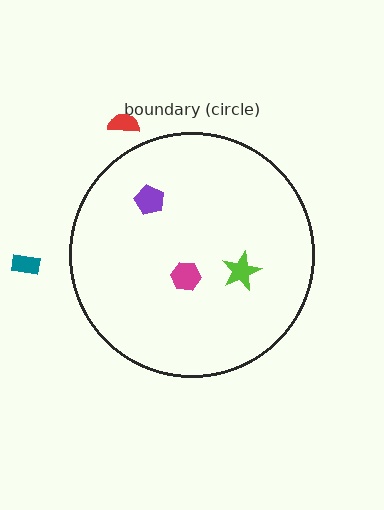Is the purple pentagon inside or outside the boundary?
Inside.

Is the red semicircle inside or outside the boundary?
Outside.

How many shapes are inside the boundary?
3 inside, 2 outside.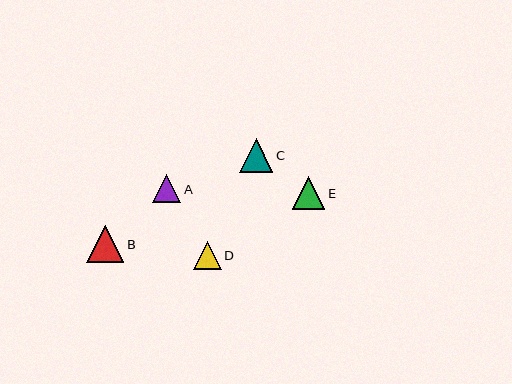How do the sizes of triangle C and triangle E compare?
Triangle C and triangle E are approximately the same size.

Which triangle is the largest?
Triangle B is the largest with a size of approximately 37 pixels.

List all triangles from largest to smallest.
From largest to smallest: B, C, E, A, D.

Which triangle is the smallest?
Triangle D is the smallest with a size of approximately 27 pixels.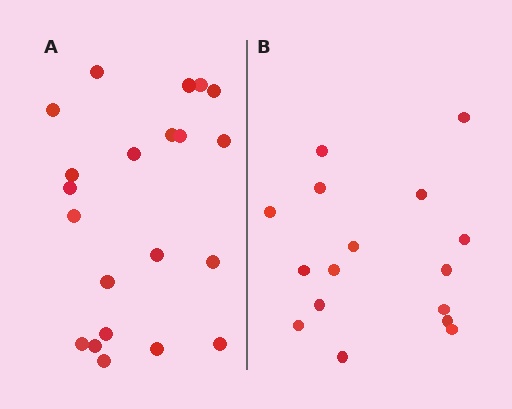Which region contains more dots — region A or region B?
Region A (the left region) has more dots.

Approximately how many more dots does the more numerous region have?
Region A has about 5 more dots than region B.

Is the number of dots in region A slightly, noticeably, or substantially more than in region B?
Region A has noticeably more, but not dramatically so. The ratio is roughly 1.3 to 1.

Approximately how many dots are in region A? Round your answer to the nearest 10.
About 20 dots. (The exact count is 21, which rounds to 20.)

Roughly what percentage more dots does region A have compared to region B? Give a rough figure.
About 30% more.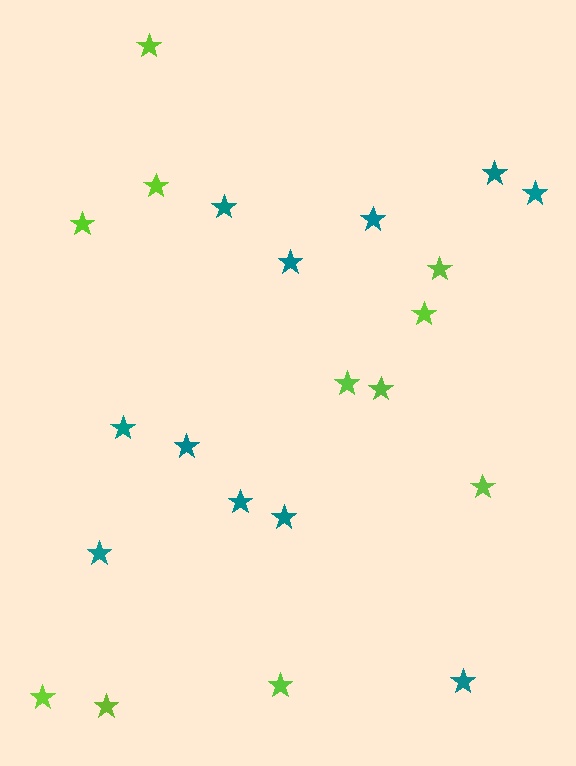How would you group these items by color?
There are 2 groups: one group of teal stars (11) and one group of lime stars (11).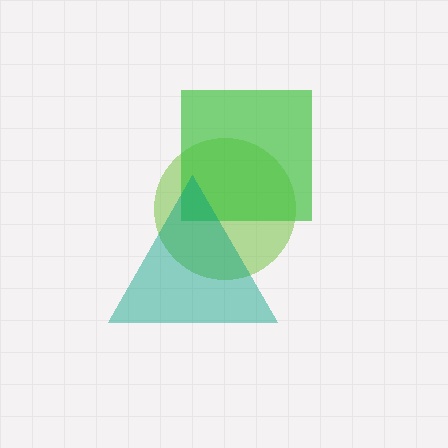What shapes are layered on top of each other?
The layered shapes are: a lime circle, a green square, a teal triangle.